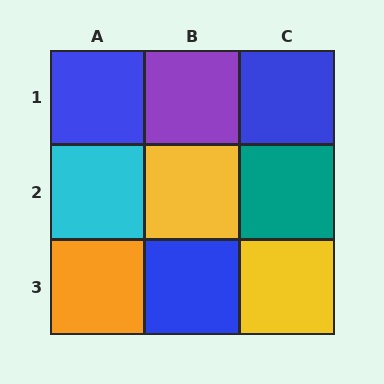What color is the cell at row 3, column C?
Yellow.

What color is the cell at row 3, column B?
Blue.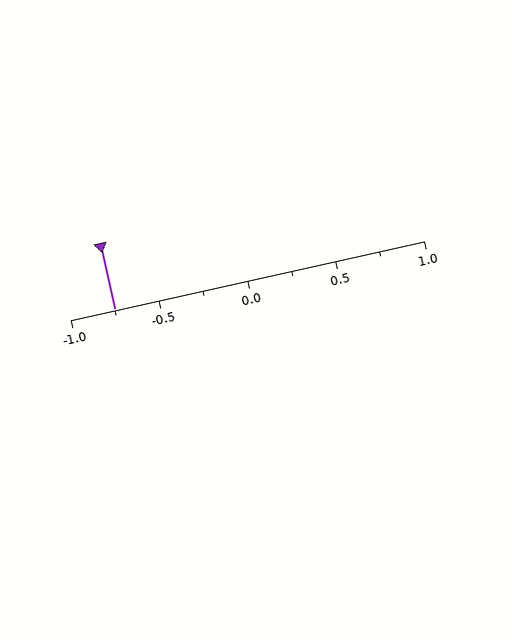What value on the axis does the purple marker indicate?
The marker indicates approximately -0.75.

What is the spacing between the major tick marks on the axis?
The major ticks are spaced 0.5 apart.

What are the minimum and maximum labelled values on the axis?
The axis runs from -1.0 to 1.0.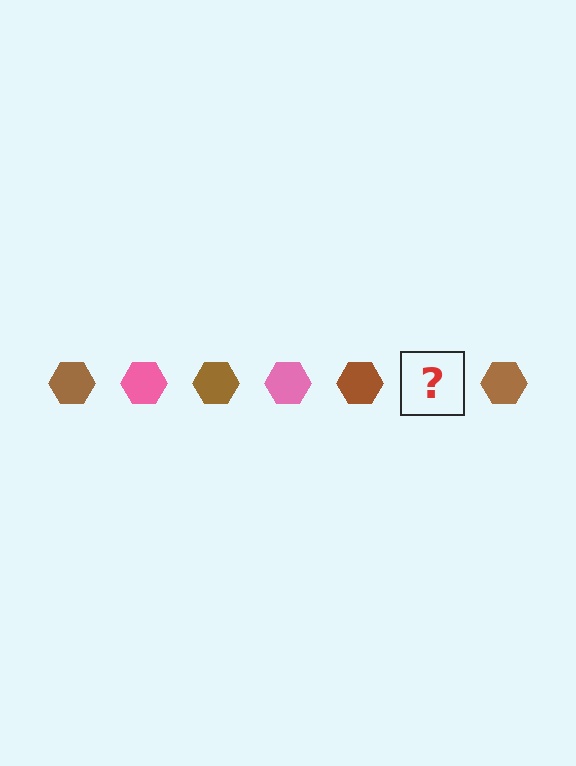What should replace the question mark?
The question mark should be replaced with a pink hexagon.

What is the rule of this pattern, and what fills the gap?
The rule is that the pattern cycles through brown, pink hexagons. The gap should be filled with a pink hexagon.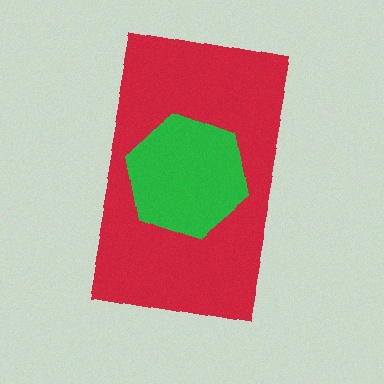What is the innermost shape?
The green hexagon.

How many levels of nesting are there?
2.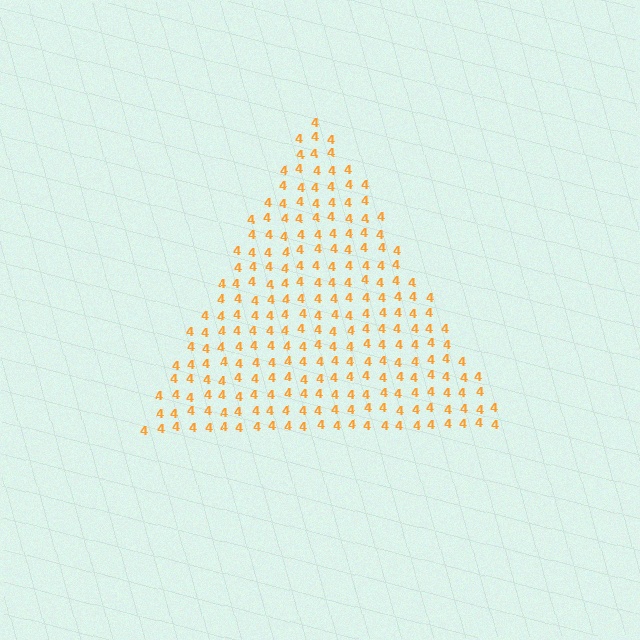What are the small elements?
The small elements are digit 4's.